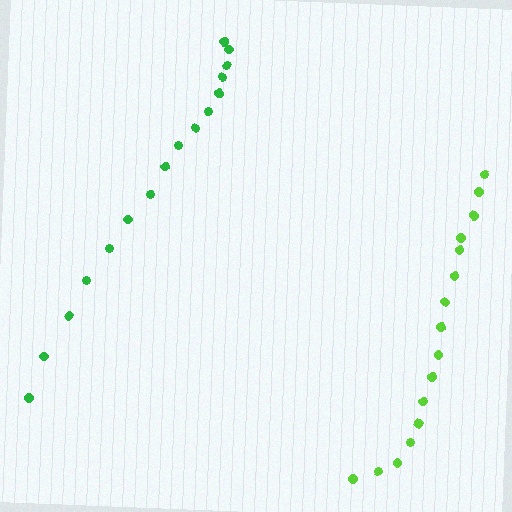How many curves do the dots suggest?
There are 2 distinct paths.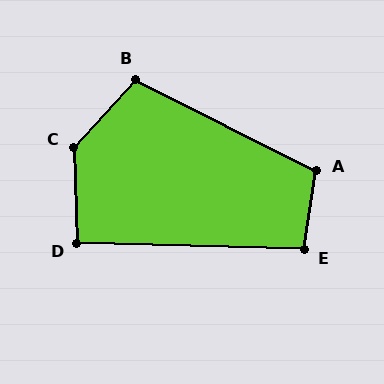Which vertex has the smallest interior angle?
D, at approximately 93 degrees.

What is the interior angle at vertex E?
Approximately 97 degrees (obtuse).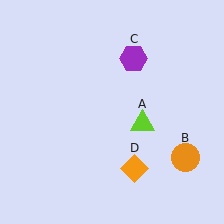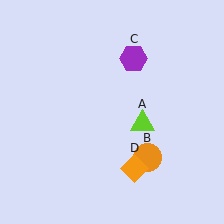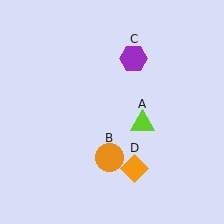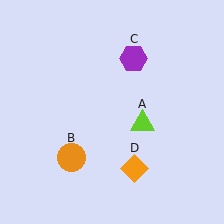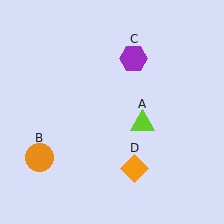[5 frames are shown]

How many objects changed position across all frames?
1 object changed position: orange circle (object B).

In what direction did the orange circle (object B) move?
The orange circle (object B) moved left.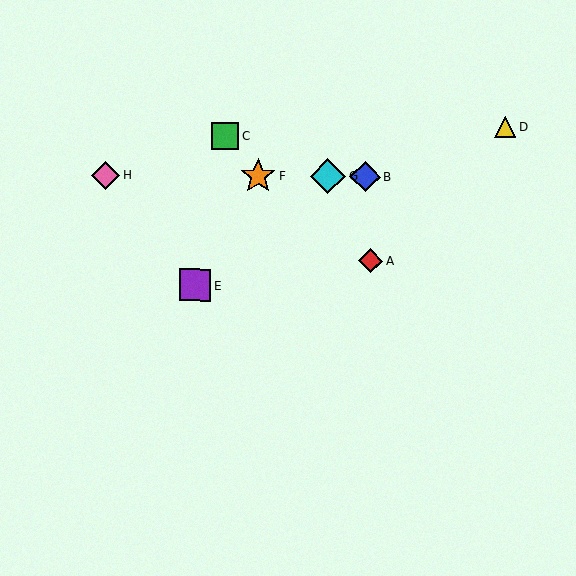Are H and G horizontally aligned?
Yes, both are at y≈175.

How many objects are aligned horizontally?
4 objects (B, F, G, H) are aligned horizontally.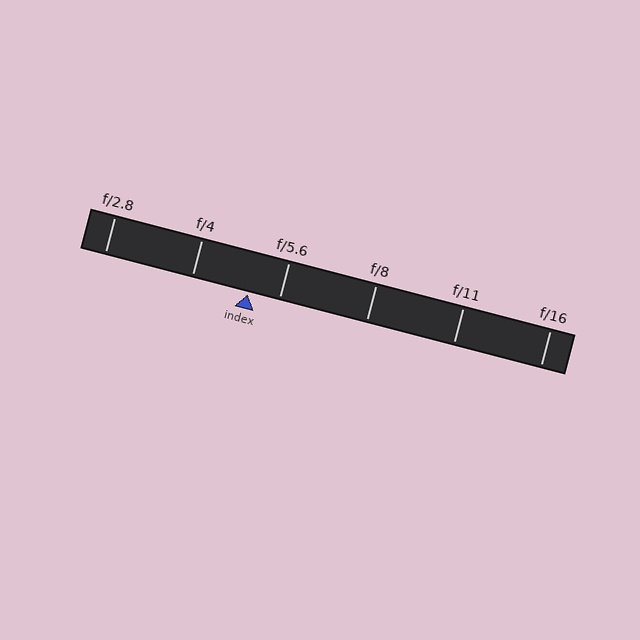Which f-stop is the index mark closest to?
The index mark is closest to f/5.6.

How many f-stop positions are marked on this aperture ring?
There are 6 f-stop positions marked.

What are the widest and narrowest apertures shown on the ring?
The widest aperture shown is f/2.8 and the narrowest is f/16.